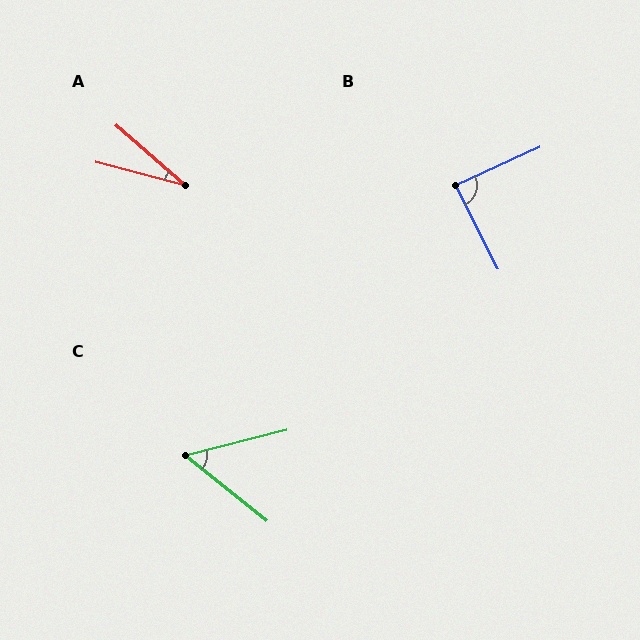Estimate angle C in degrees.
Approximately 53 degrees.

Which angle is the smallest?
A, at approximately 26 degrees.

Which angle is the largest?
B, at approximately 88 degrees.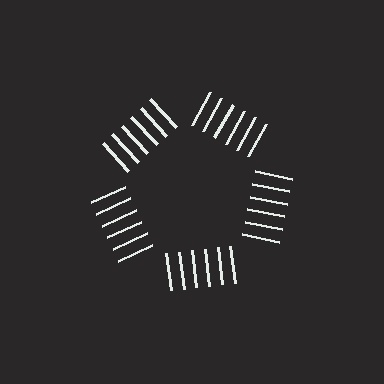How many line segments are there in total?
30 — 6 along each of the 5 edges.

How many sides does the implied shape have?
5 sides — the line-ends trace a pentagon.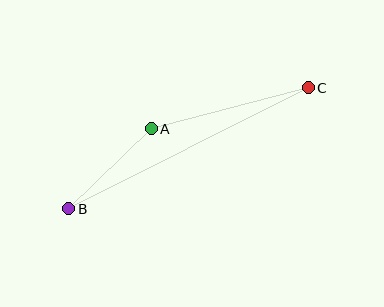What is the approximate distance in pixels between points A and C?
The distance between A and C is approximately 162 pixels.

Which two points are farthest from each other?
Points B and C are farthest from each other.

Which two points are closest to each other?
Points A and B are closest to each other.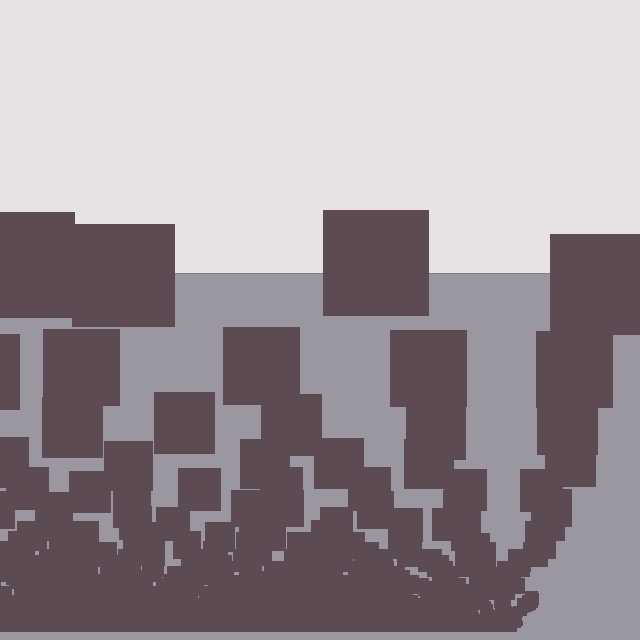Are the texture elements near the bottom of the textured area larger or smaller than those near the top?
Smaller. The gradient is inverted — elements near the bottom are smaller and denser.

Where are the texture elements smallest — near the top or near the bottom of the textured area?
Near the bottom.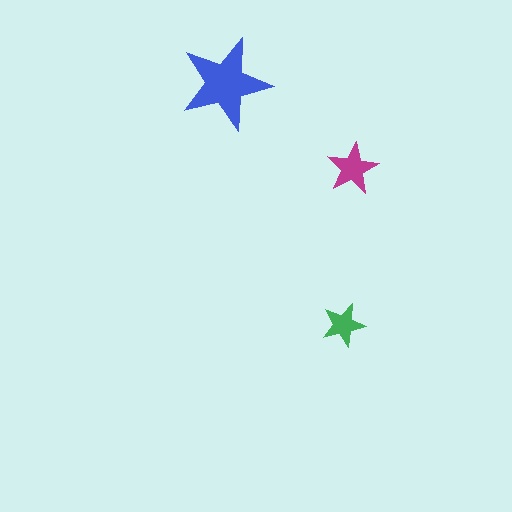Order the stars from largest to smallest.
the blue one, the magenta one, the green one.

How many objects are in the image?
There are 3 objects in the image.